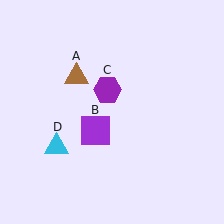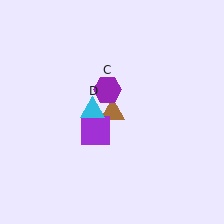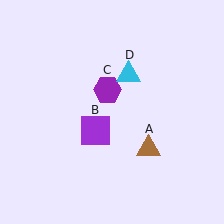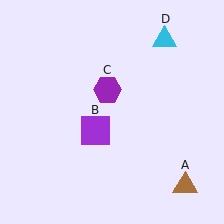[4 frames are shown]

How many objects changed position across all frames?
2 objects changed position: brown triangle (object A), cyan triangle (object D).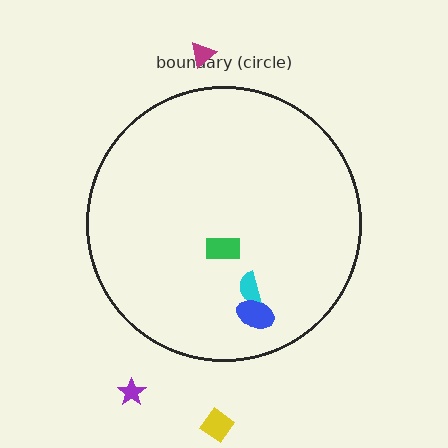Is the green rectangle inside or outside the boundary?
Inside.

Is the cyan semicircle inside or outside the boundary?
Inside.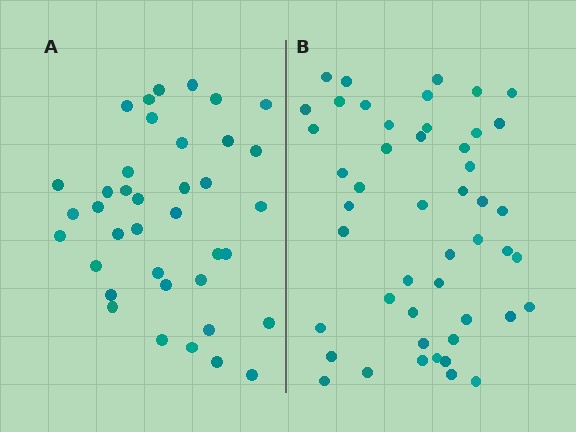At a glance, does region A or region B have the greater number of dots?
Region B (the right region) has more dots.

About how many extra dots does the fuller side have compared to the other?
Region B has roughly 10 or so more dots than region A.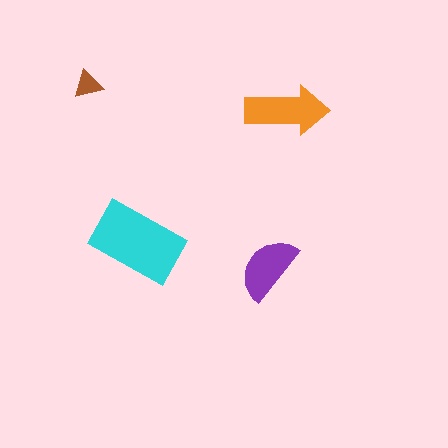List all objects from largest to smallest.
The cyan rectangle, the orange arrow, the purple semicircle, the brown triangle.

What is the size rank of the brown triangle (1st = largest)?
4th.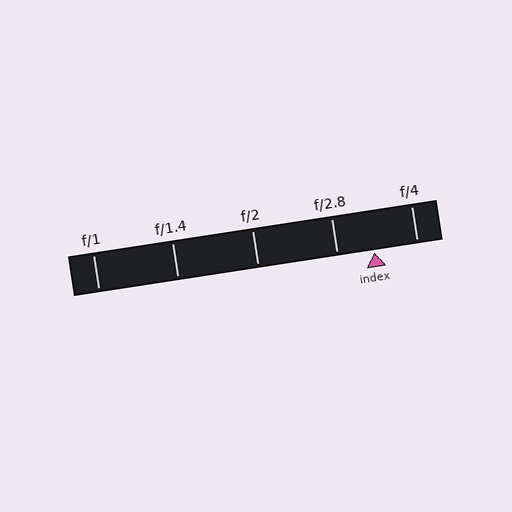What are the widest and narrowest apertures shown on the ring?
The widest aperture shown is f/1 and the narrowest is f/4.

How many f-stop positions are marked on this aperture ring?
There are 5 f-stop positions marked.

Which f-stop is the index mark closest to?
The index mark is closest to f/2.8.